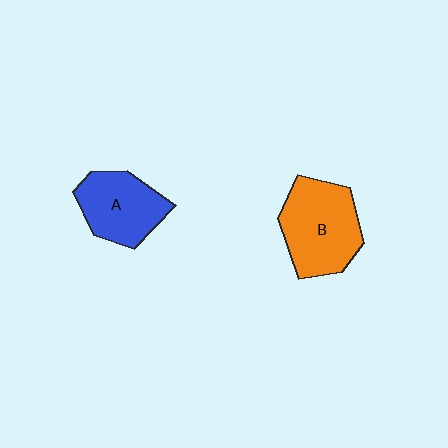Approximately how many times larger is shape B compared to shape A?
Approximately 1.3 times.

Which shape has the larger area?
Shape B (orange).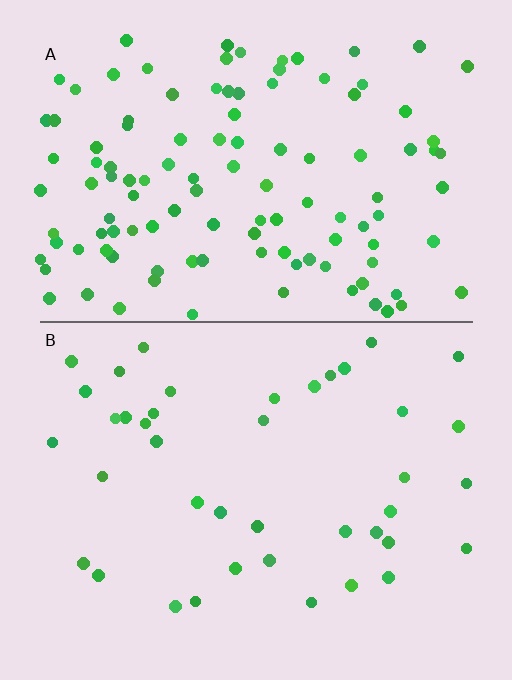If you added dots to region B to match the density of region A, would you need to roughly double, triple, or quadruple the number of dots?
Approximately triple.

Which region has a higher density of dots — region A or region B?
A (the top).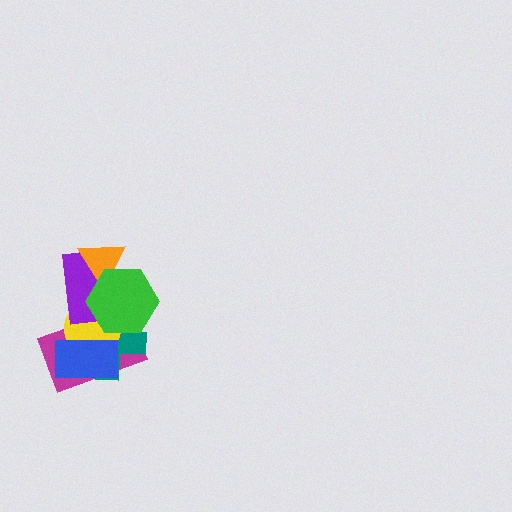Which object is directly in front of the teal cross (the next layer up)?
The yellow circle is directly in front of the teal cross.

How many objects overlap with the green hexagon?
5 objects overlap with the green hexagon.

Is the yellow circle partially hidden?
Yes, it is partially covered by another shape.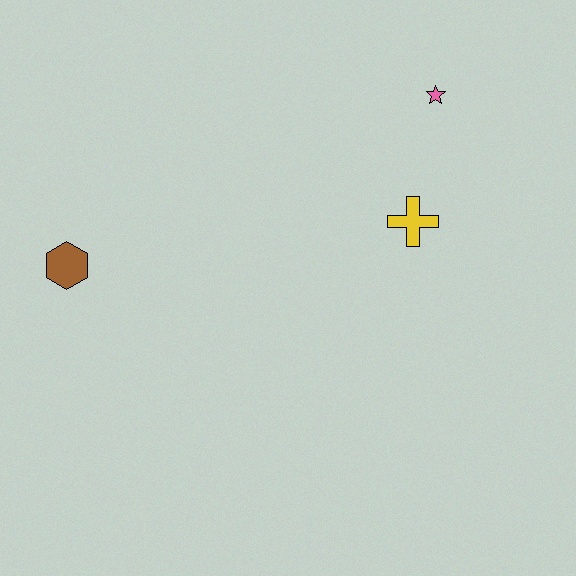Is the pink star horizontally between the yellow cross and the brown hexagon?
No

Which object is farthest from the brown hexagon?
The pink star is farthest from the brown hexagon.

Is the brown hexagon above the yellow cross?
No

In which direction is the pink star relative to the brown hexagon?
The pink star is to the right of the brown hexagon.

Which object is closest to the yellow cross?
The pink star is closest to the yellow cross.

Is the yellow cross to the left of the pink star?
Yes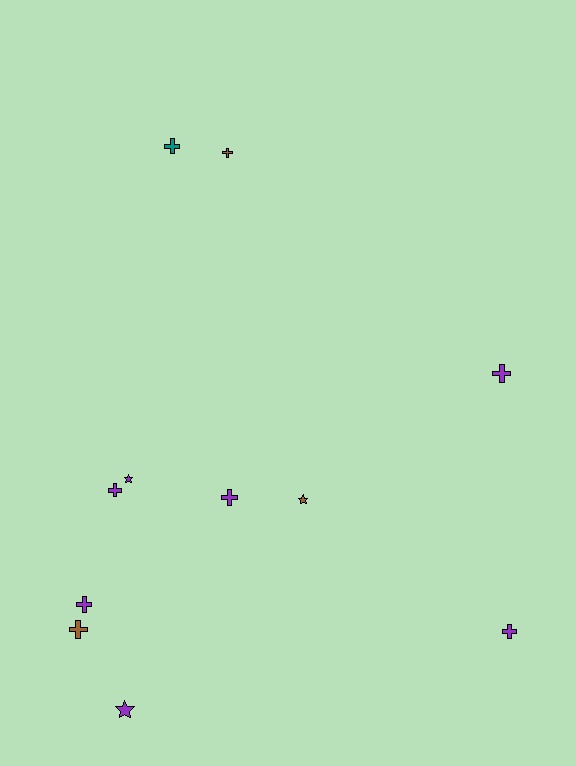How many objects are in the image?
There are 11 objects.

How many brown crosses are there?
There are 2 brown crosses.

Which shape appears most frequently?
Cross, with 8 objects.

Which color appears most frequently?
Purple, with 7 objects.